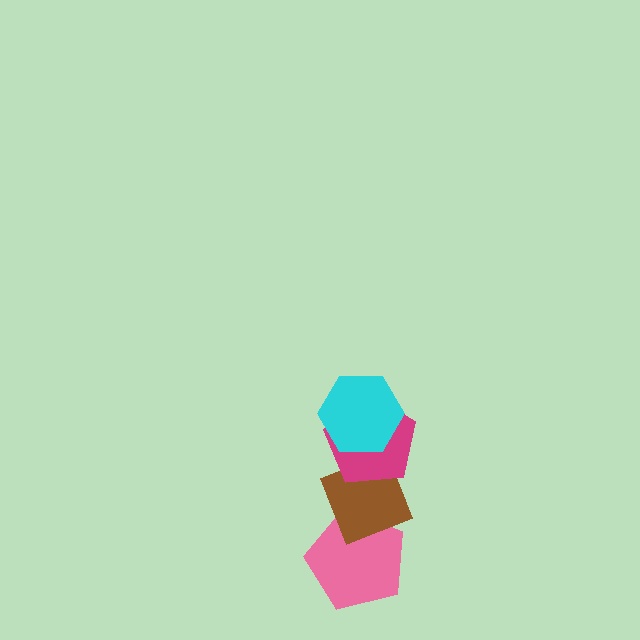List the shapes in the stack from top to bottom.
From top to bottom: the cyan hexagon, the magenta pentagon, the brown diamond, the pink pentagon.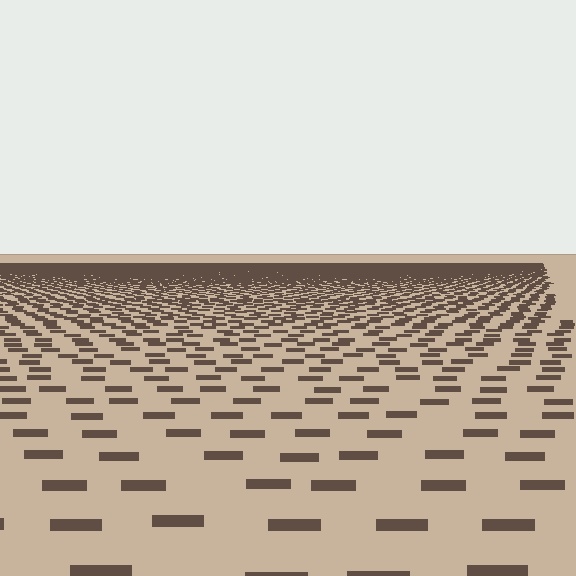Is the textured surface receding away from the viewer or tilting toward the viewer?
The surface is receding away from the viewer. Texture elements get smaller and denser toward the top.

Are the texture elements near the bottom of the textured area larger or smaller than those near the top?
Larger. Near the bottom, elements are closer to the viewer and appear at a bigger on-screen size.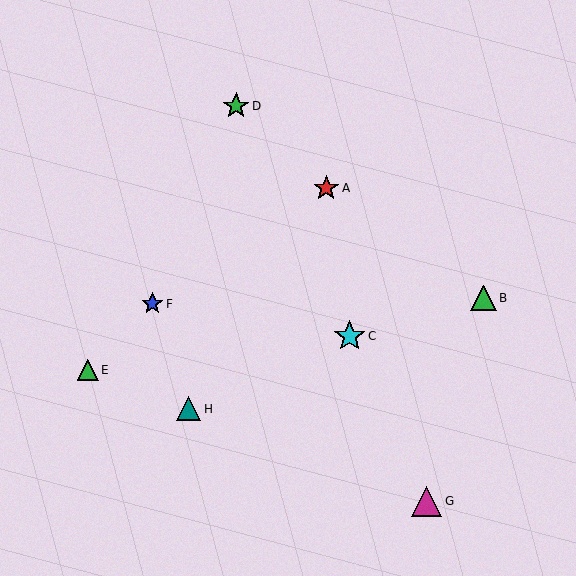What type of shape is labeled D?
Shape D is a green star.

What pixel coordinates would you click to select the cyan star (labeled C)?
Click at (350, 336) to select the cyan star C.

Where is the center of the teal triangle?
The center of the teal triangle is at (189, 409).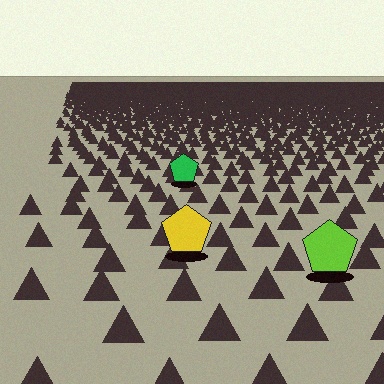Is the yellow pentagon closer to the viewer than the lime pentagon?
No. The lime pentagon is closer — you can tell from the texture gradient: the ground texture is coarser near it.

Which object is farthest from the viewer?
The green pentagon is farthest from the viewer. It appears smaller and the ground texture around it is denser.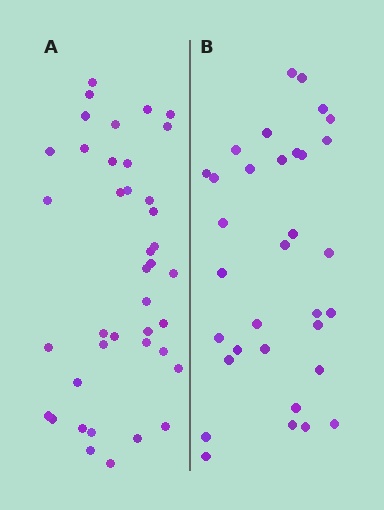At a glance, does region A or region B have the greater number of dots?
Region A (the left region) has more dots.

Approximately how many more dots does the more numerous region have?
Region A has roughly 8 or so more dots than region B.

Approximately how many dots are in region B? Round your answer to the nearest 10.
About 30 dots. (The exact count is 33, which rounds to 30.)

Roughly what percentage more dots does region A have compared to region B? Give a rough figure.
About 20% more.